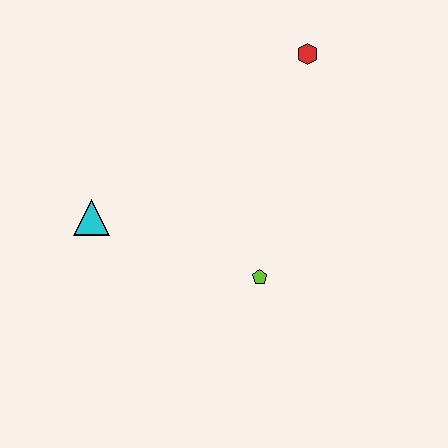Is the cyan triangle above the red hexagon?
No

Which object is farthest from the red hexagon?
The cyan triangle is farthest from the red hexagon.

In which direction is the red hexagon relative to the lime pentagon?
The red hexagon is above the lime pentagon.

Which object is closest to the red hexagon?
The lime pentagon is closest to the red hexagon.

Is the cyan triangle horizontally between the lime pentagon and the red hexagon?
No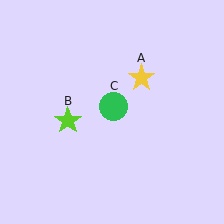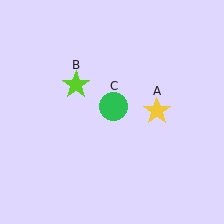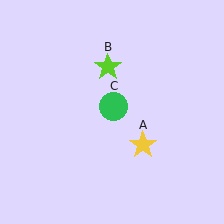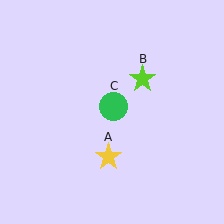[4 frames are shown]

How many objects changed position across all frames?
2 objects changed position: yellow star (object A), lime star (object B).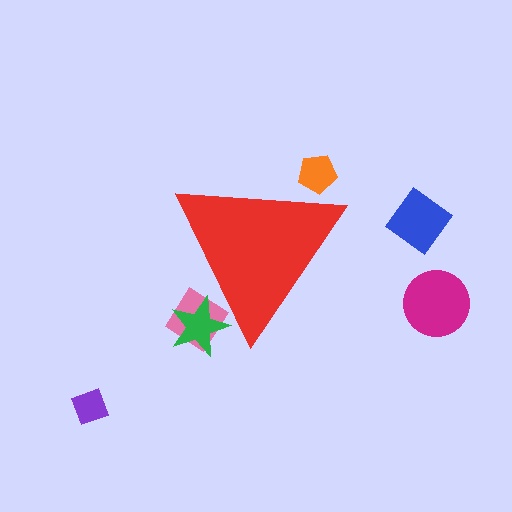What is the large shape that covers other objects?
A red triangle.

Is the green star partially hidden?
Yes, the green star is partially hidden behind the red triangle.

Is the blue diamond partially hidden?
No, the blue diamond is fully visible.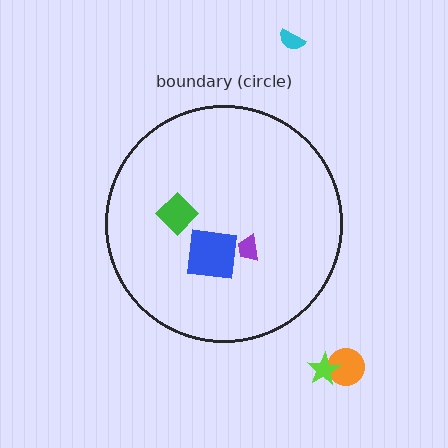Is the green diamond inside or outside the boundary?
Inside.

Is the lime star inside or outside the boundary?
Outside.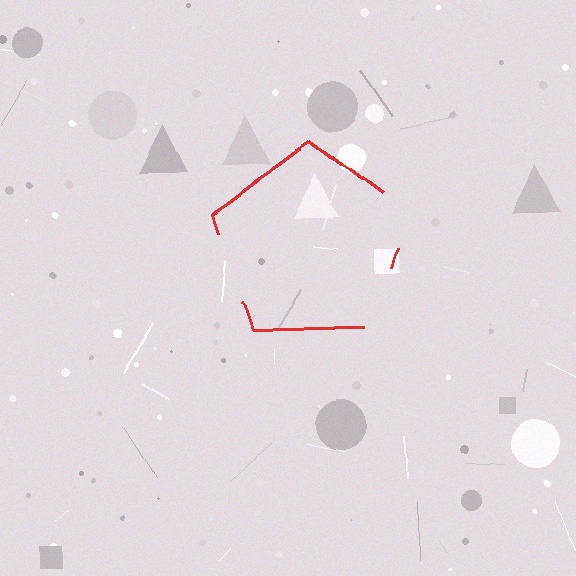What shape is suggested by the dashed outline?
The dashed outline suggests a pentagon.